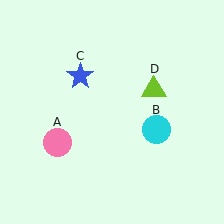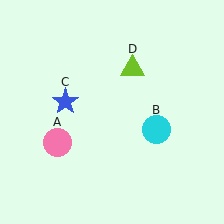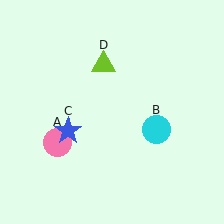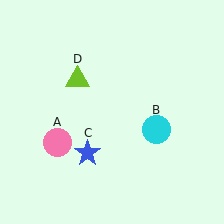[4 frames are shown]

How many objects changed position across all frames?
2 objects changed position: blue star (object C), lime triangle (object D).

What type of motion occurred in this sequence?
The blue star (object C), lime triangle (object D) rotated counterclockwise around the center of the scene.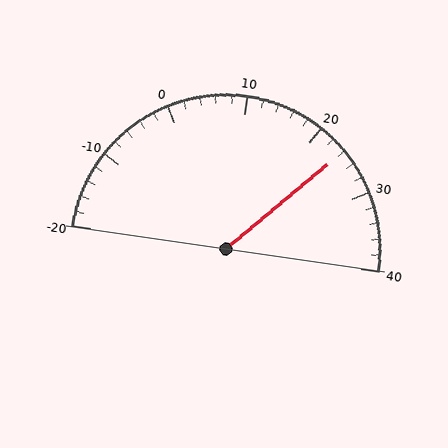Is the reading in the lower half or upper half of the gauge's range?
The reading is in the upper half of the range (-20 to 40).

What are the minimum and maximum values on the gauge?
The gauge ranges from -20 to 40.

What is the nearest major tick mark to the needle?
The nearest major tick mark is 20.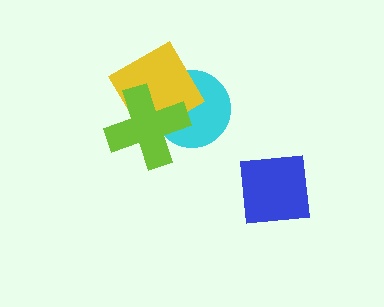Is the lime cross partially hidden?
No, no other shape covers it.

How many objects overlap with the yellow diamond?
2 objects overlap with the yellow diamond.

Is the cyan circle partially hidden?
Yes, it is partially covered by another shape.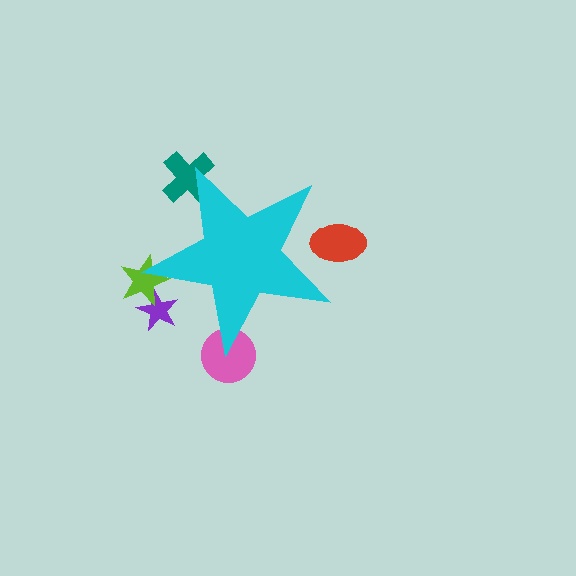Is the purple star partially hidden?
Yes, the purple star is partially hidden behind the cyan star.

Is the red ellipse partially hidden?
Yes, the red ellipse is partially hidden behind the cyan star.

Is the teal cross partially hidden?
Yes, the teal cross is partially hidden behind the cyan star.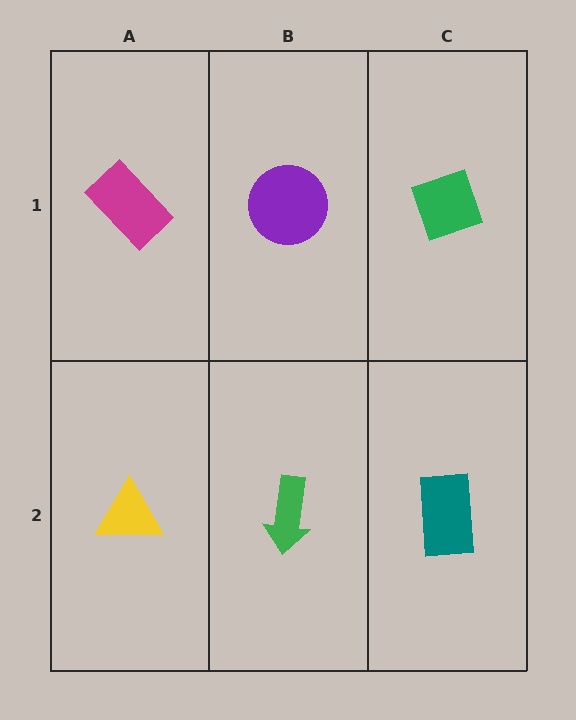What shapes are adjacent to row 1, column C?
A teal rectangle (row 2, column C), a purple circle (row 1, column B).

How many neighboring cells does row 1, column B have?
3.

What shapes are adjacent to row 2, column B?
A purple circle (row 1, column B), a yellow triangle (row 2, column A), a teal rectangle (row 2, column C).